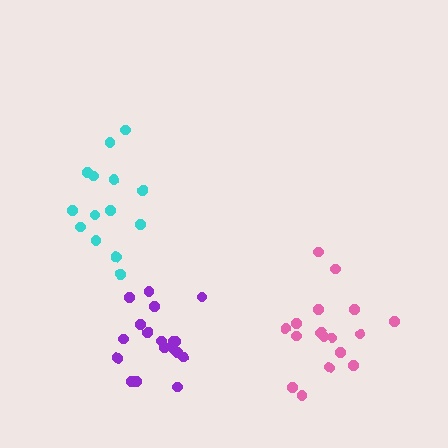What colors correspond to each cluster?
The clusters are colored: cyan, pink, purple.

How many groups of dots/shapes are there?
There are 3 groups.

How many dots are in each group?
Group 1: 14 dots, Group 2: 17 dots, Group 3: 19 dots (50 total).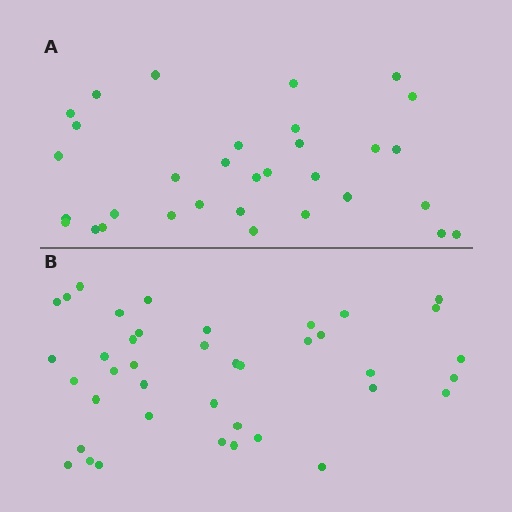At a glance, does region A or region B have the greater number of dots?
Region B (the bottom region) has more dots.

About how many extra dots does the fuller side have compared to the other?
Region B has roughly 8 or so more dots than region A.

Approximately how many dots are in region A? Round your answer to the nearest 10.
About 30 dots. (The exact count is 32, which rounds to 30.)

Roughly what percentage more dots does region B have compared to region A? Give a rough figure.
About 25% more.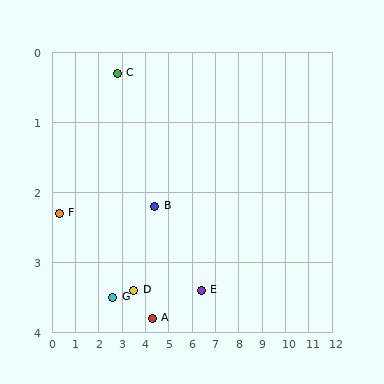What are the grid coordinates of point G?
Point G is at approximately (2.6, 3.5).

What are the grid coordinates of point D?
Point D is at approximately (3.5, 3.4).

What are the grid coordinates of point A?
Point A is at approximately (4.3, 3.8).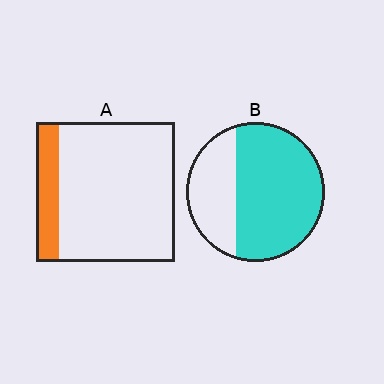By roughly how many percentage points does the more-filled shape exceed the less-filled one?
By roughly 50 percentage points (B over A).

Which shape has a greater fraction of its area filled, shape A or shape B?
Shape B.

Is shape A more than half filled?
No.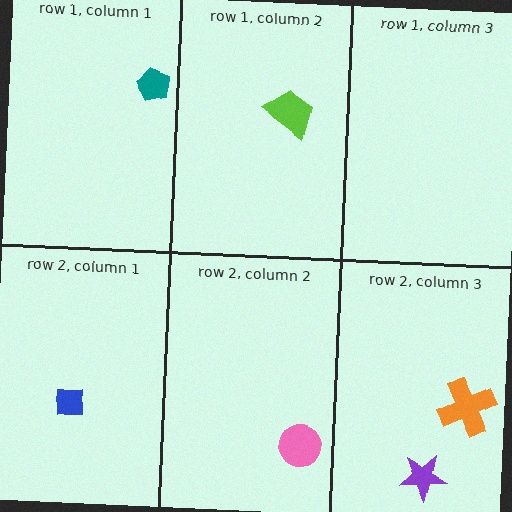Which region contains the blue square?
The row 2, column 1 region.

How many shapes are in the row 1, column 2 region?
1.